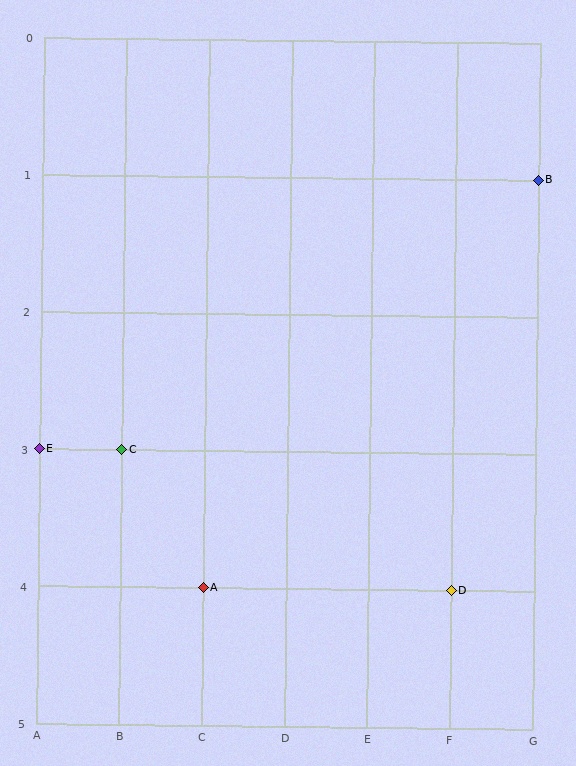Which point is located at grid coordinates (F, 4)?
Point D is at (F, 4).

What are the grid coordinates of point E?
Point E is at grid coordinates (A, 3).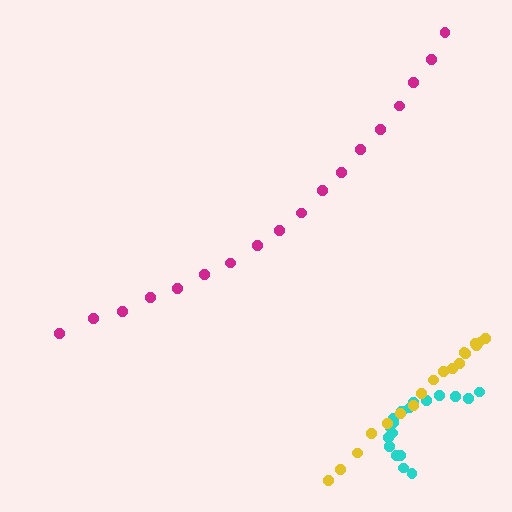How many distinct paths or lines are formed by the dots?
There are 3 distinct paths.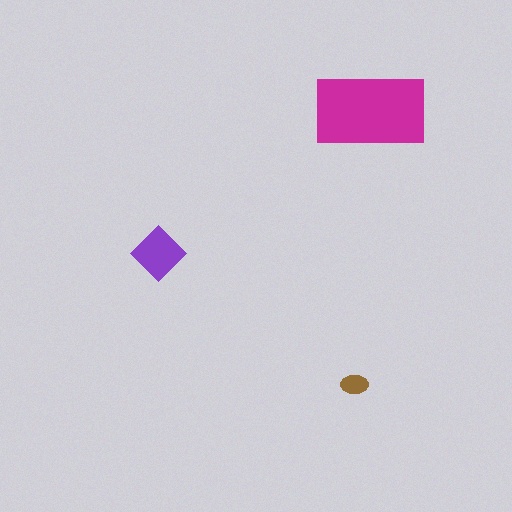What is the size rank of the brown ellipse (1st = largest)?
3rd.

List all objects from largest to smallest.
The magenta rectangle, the purple diamond, the brown ellipse.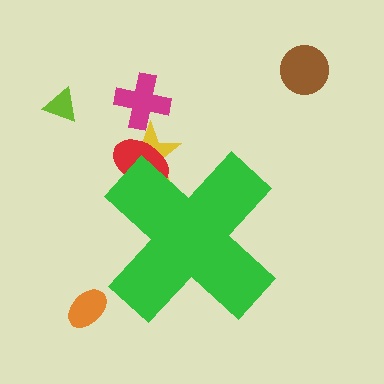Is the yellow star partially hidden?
Yes, the yellow star is partially hidden behind the green cross.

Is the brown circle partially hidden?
No, the brown circle is fully visible.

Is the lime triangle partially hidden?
No, the lime triangle is fully visible.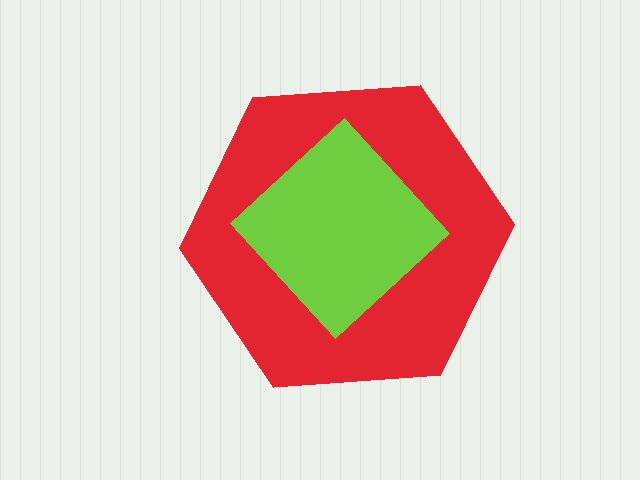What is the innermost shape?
The lime diamond.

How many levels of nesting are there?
2.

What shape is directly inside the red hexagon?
The lime diamond.